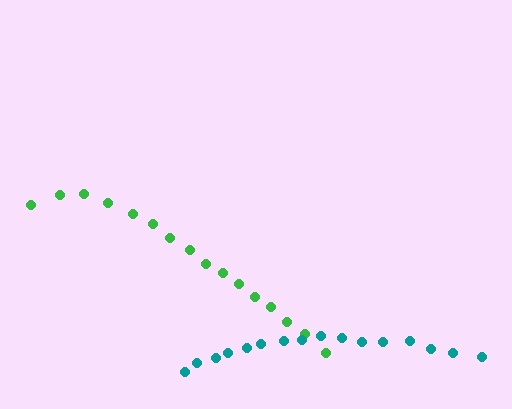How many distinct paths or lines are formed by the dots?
There are 2 distinct paths.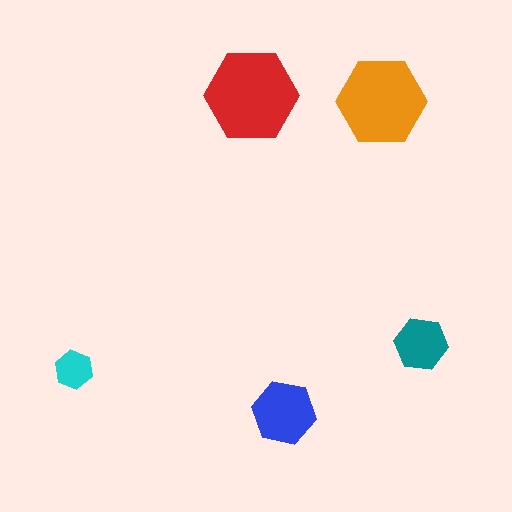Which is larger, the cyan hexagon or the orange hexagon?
The orange one.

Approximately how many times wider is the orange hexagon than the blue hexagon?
About 1.5 times wider.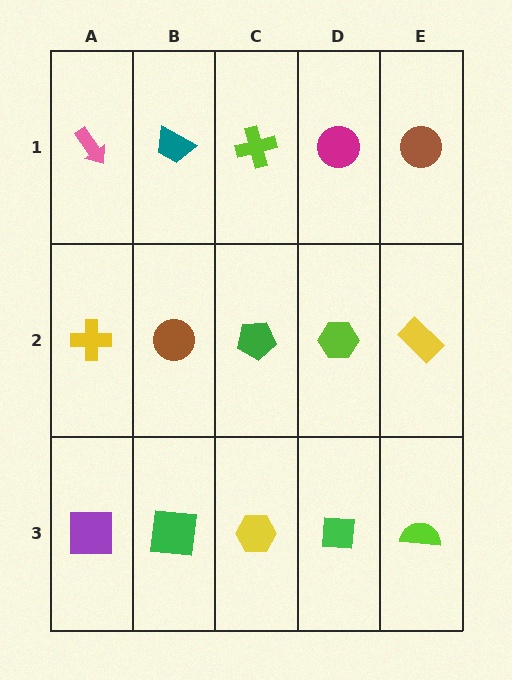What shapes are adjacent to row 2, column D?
A magenta circle (row 1, column D), a green square (row 3, column D), a green pentagon (row 2, column C), a yellow rectangle (row 2, column E).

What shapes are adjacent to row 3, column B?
A brown circle (row 2, column B), a purple square (row 3, column A), a yellow hexagon (row 3, column C).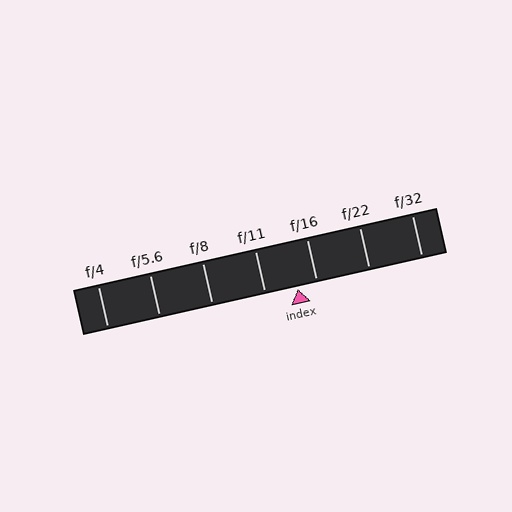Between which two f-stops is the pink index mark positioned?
The index mark is between f/11 and f/16.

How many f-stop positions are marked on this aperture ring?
There are 7 f-stop positions marked.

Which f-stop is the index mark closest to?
The index mark is closest to f/16.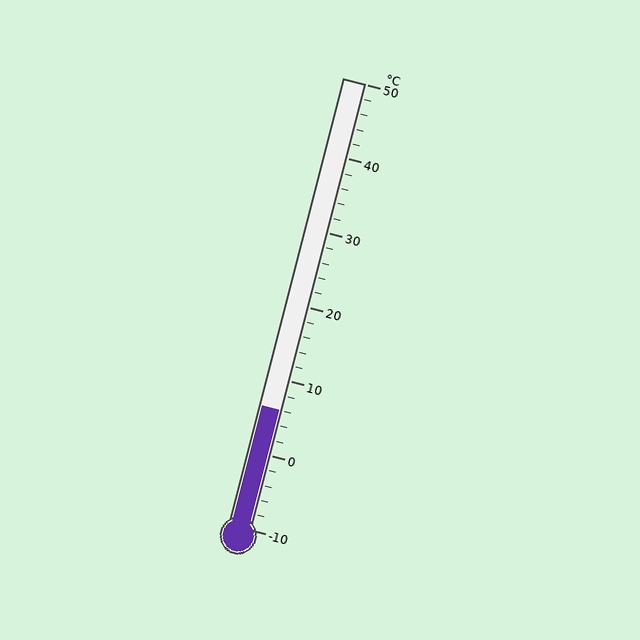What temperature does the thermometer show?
The thermometer shows approximately 6°C.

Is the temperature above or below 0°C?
The temperature is above 0°C.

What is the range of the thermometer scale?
The thermometer scale ranges from -10°C to 50°C.